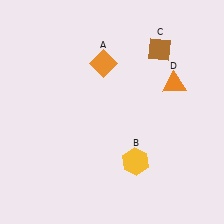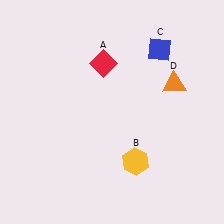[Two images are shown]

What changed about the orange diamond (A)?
In Image 1, A is orange. In Image 2, it changed to red.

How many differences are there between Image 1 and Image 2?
There are 2 differences between the two images.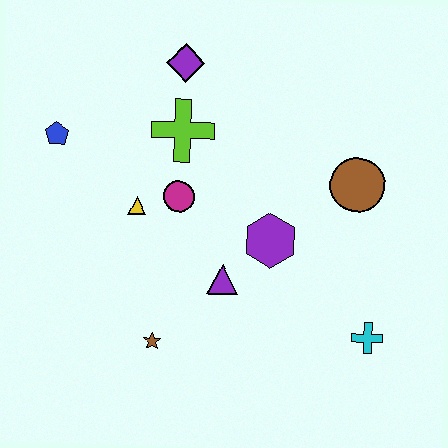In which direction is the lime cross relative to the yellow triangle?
The lime cross is above the yellow triangle.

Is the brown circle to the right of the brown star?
Yes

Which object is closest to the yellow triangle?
The magenta circle is closest to the yellow triangle.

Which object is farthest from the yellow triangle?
The cyan cross is farthest from the yellow triangle.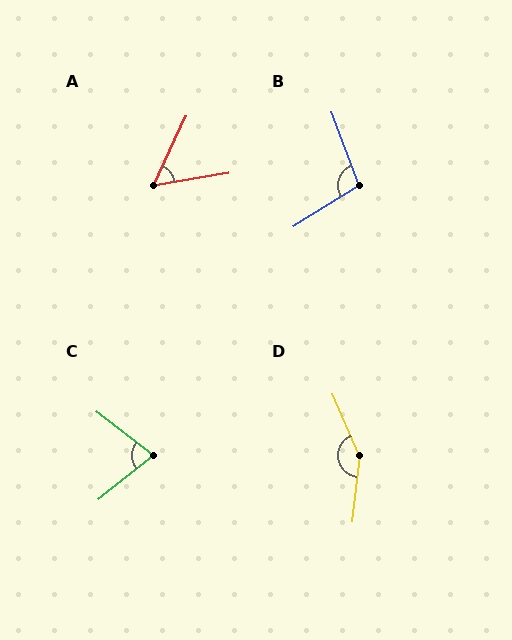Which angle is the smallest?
A, at approximately 56 degrees.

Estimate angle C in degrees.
Approximately 77 degrees.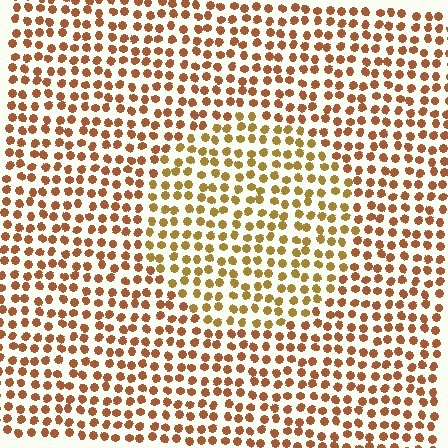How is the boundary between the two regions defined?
The boundary is defined purely by a slight shift in hue (about 25 degrees). Spacing, size, and orientation are identical on both sides.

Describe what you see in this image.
The image is filled with small brown elements in a uniform arrangement. A circle-shaped region is visible where the elements are tinted to a slightly different hue, forming a subtle color boundary.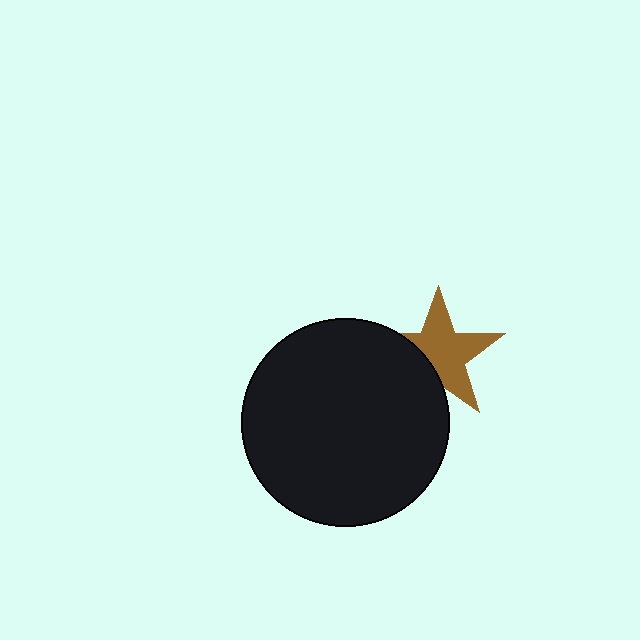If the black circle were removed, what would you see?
You would see the complete brown star.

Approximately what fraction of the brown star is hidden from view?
Roughly 33% of the brown star is hidden behind the black circle.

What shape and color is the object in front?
The object in front is a black circle.